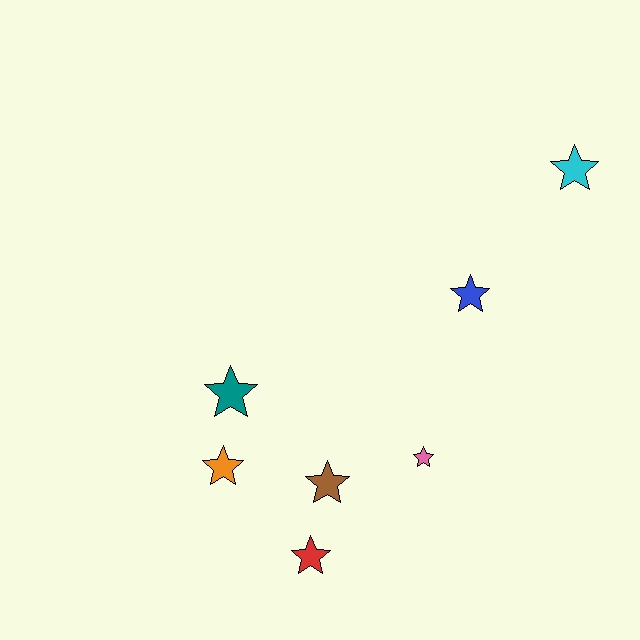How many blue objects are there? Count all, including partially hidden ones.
There is 1 blue object.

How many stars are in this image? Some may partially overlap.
There are 7 stars.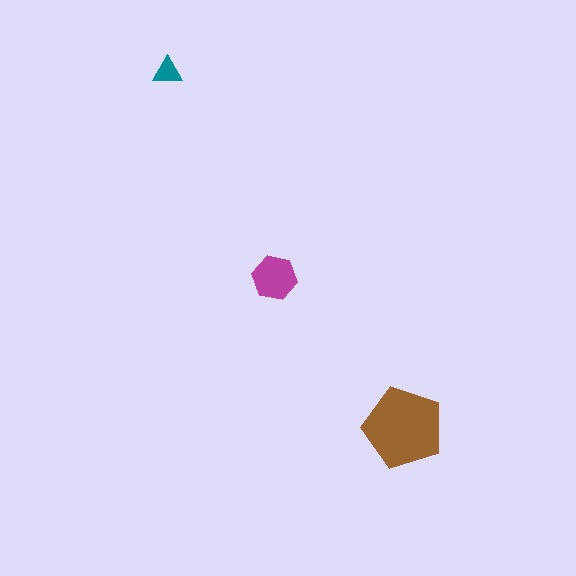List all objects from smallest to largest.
The teal triangle, the magenta hexagon, the brown pentagon.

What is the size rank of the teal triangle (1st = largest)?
3rd.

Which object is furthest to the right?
The brown pentagon is rightmost.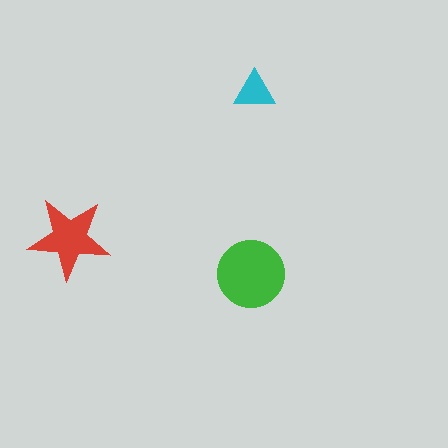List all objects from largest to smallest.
The green circle, the red star, the cyan triangle.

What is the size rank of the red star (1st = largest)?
2nd.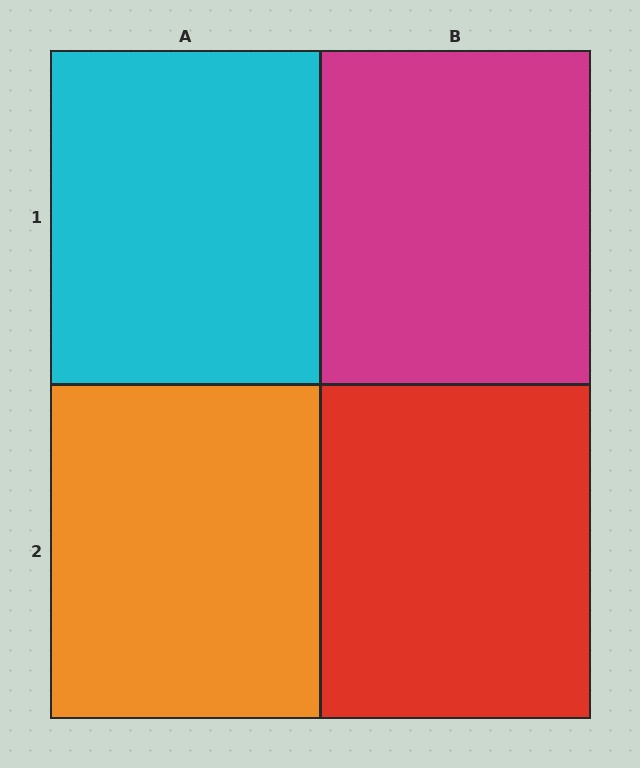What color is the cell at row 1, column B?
Magenta.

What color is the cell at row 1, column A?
Cyan.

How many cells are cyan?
1 cell is cyan.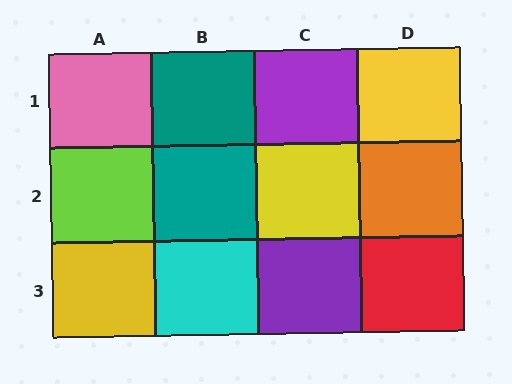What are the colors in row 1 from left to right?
Pink, teal, purple, yellow.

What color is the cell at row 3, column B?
Cyan.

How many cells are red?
1 cell is red.